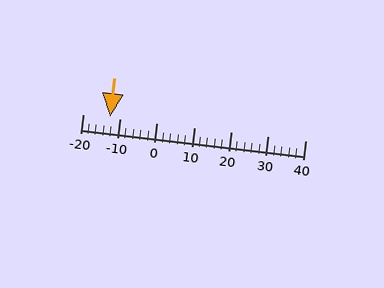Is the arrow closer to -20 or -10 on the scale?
The arrow is closer to -10.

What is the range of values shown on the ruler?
The ruler shows values from -20 to 40.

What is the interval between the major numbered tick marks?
The major tick marks are spaced 10 units apart.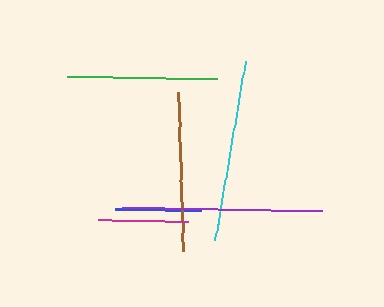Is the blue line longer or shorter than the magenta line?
The magenta line is longer than the blue line.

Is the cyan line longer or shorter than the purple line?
The purple line is longer than the cyan line.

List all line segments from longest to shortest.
From longest to shortest: purple, cyan, brown, green, magenta, blue.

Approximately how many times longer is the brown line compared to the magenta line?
The brown line is approximately 1.8 times the length of the magenta line.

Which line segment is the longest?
The purple line is the longest at approximately 199 pixels.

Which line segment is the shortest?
The blue line is the shortest at approximately 86 pixels.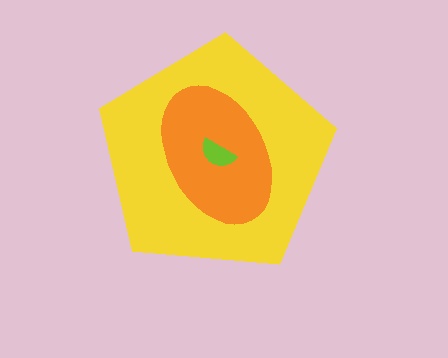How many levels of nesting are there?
3.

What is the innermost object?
The lime semicircle.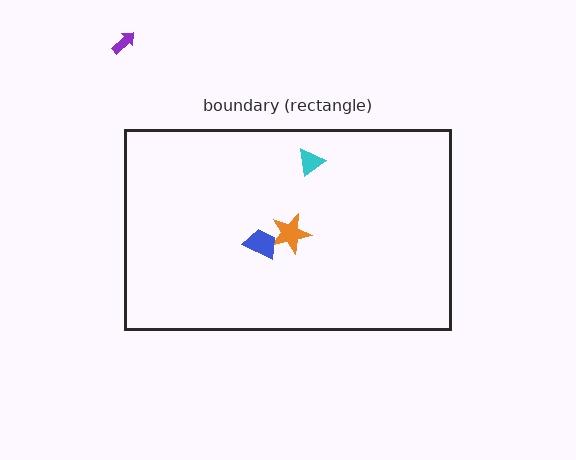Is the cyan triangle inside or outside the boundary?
Inside.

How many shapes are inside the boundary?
3 inside, 1 outside.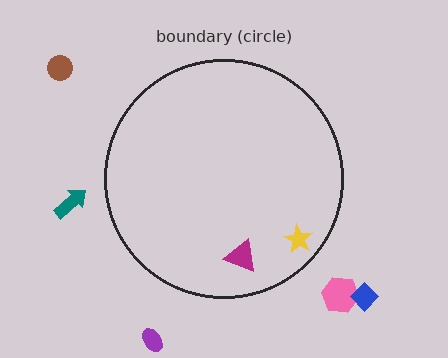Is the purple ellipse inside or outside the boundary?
Outside.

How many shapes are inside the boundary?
2 inside, 5 outside.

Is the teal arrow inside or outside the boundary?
Outside.